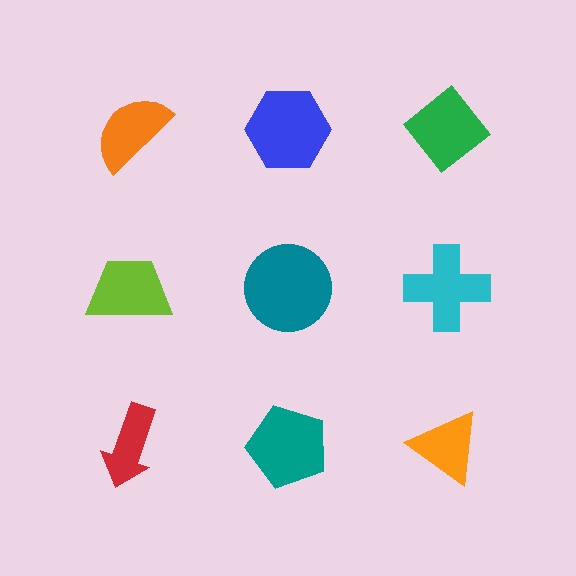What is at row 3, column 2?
A teal pentagon.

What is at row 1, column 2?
A blue hexagon.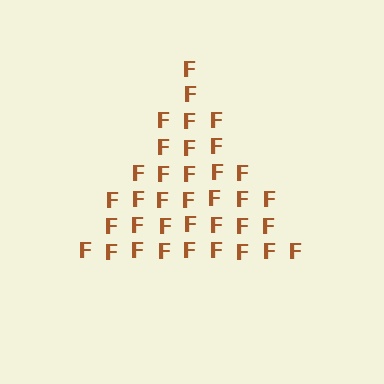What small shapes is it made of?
It is made of small letter F's.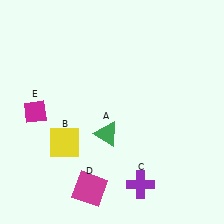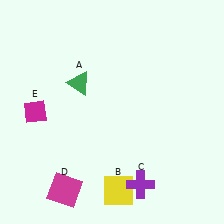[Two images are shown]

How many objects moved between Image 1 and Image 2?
3 objects moved between the two images.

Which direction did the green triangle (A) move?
The green triangle (A) moved up.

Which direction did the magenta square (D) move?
The magenta square (D) moved left.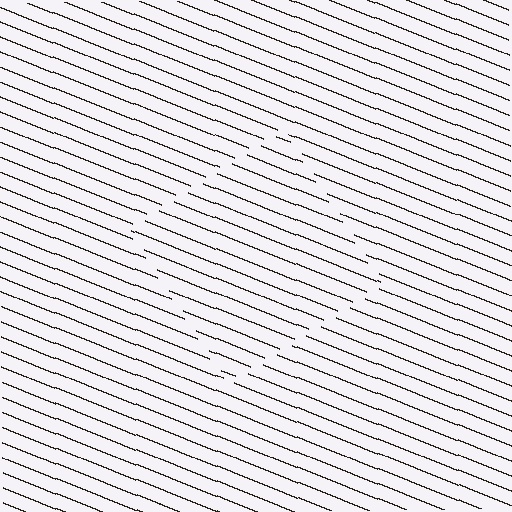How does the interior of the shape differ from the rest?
The interior of the shape contains the same grating, shifted by half a period — the contour is defined by the phase discontinuity where line-ends from the inner and outer gratings abut.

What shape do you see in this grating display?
An illusory square. The interior of the shape contains the same grating, shifted by half a period — the contour is defined by the phase discontinuity where line-ends from the inner and outer gratings abut.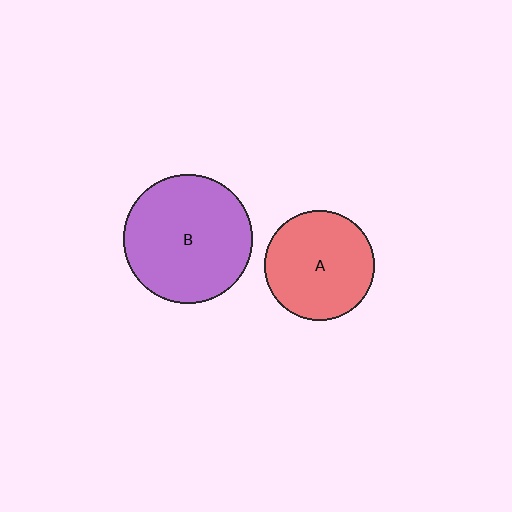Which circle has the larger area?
Circle B (purple).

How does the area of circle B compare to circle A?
Approximately 1.4 times.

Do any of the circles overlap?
No, none of the circles overlap.